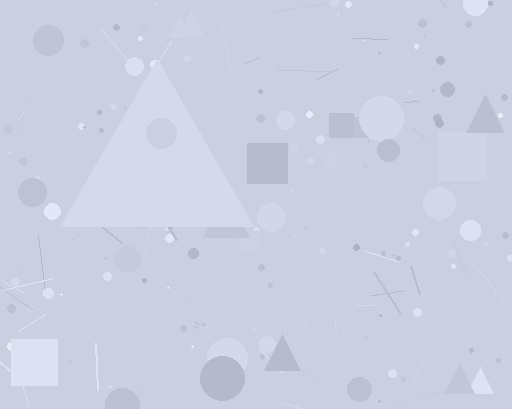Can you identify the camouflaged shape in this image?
The camouflaged shape is a triangle.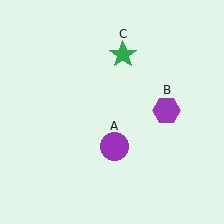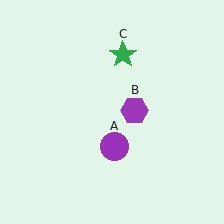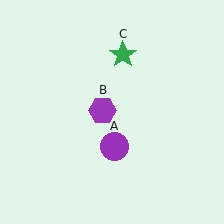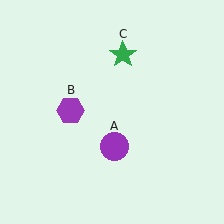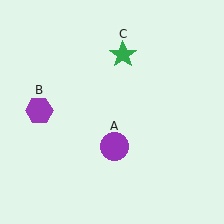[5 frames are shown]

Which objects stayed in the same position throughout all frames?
Purple circle (object A) and green star (object C) remained stationary.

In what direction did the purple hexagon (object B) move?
The purple hexagon (object B) moved left.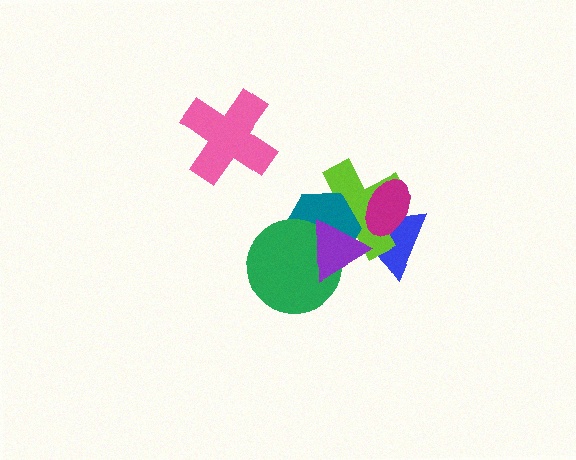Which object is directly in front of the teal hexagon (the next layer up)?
The green circle is directly in front of the teal hexagon.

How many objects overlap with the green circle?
3 objects overlap with the green circle.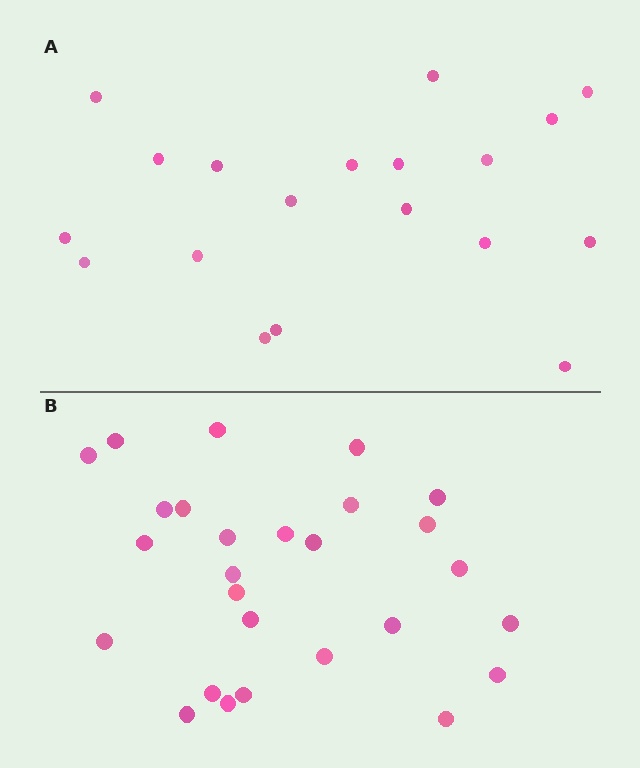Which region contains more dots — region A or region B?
Region B (the bottom region) has more dots.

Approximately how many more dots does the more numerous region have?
Region B has roughly 8 or so more dots than region A.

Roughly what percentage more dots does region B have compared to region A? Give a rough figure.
About 40% more.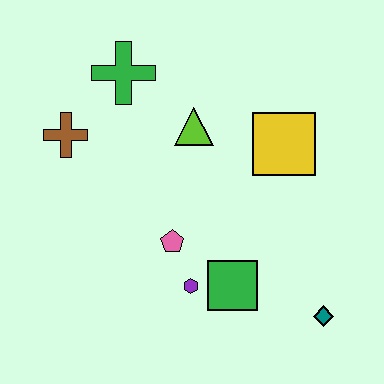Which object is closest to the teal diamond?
The green square is closest to the teal diamond.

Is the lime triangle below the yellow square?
No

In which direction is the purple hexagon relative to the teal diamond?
The purple hexagon is to the left of the teal diamond.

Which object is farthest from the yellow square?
The brown cross is farthest from the yellow square.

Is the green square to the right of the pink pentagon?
Yes